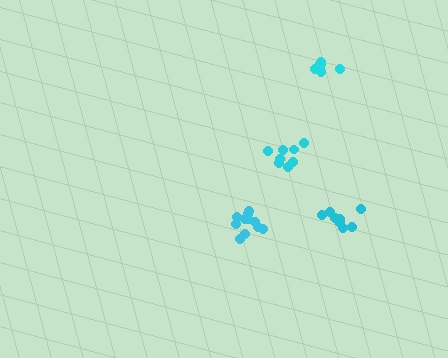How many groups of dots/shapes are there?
There are 4 groups.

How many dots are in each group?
Group 1: 9 dots, Group 2: 9 dots, Group 3: 8 dots, Group 4: 11 dots (37 total).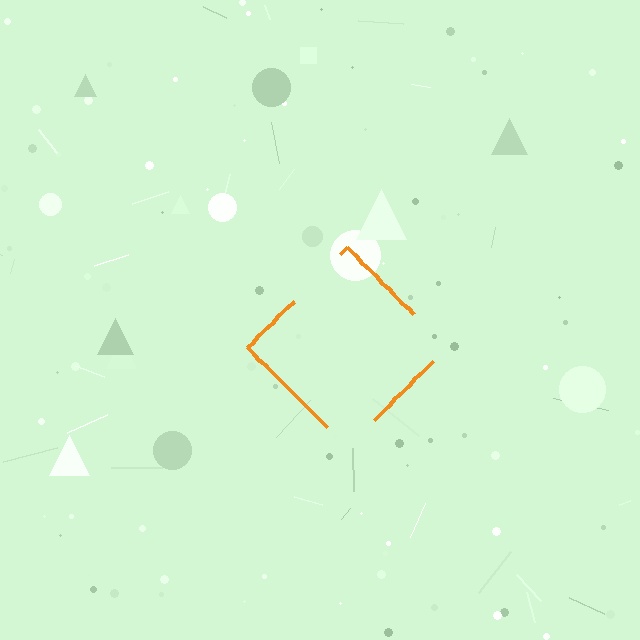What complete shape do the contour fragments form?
The contour fragments form a diamond.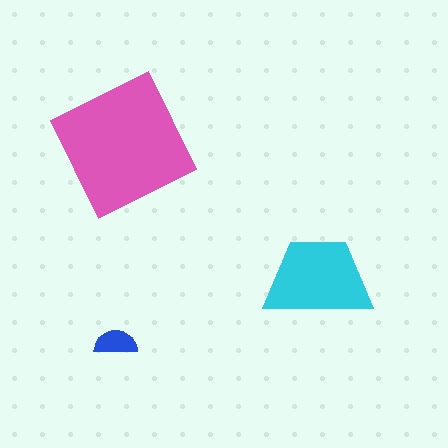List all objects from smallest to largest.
The blue semicircle, the cyan trapezoid, the pink square.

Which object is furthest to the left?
The blue semicircle is leftmost.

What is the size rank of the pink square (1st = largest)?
1st.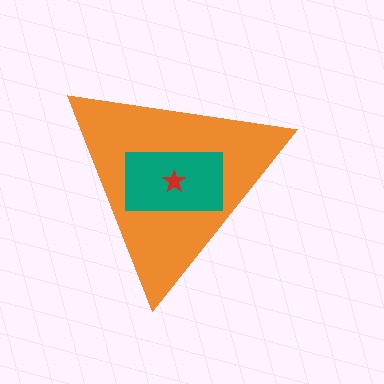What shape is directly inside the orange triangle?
The teal rectangle.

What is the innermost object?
The red star.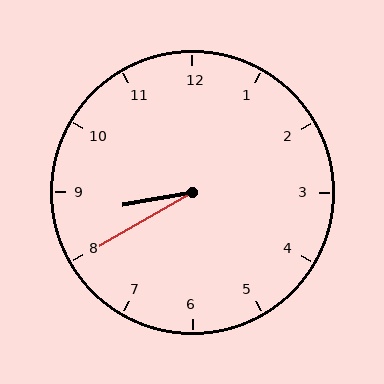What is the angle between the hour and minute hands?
Approximately 20 degrees.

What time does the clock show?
8:40.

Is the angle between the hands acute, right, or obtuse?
It is acute.